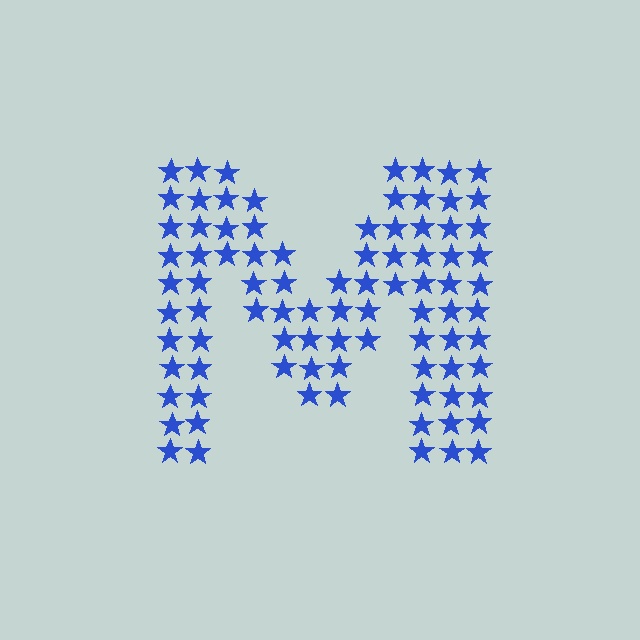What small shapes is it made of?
It is made of small stars.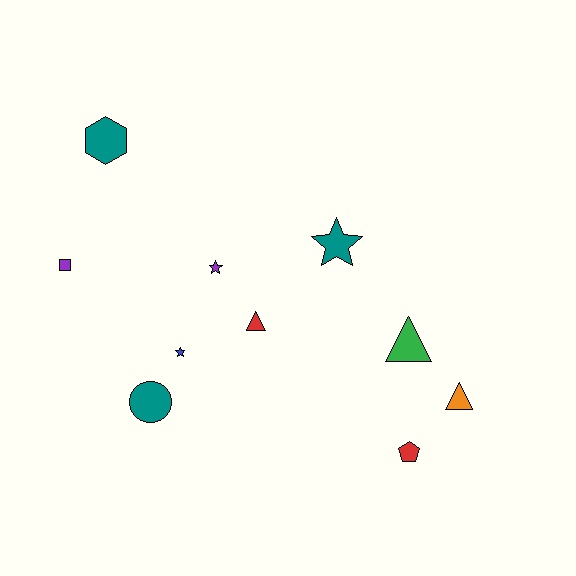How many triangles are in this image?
There are 3 triangles.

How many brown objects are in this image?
There are no brown objects.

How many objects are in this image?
There are 10 objects.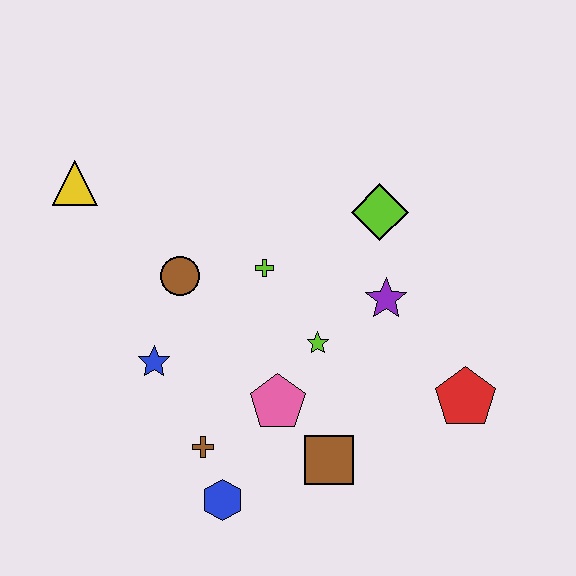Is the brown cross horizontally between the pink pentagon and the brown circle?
Yes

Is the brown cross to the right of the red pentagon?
No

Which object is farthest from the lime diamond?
The blue hexagon is farthest from the lime diamond.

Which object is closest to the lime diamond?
The purple star is closest to the lime diamond.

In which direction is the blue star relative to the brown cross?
The blue star is above the brown cross.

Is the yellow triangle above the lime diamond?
Yes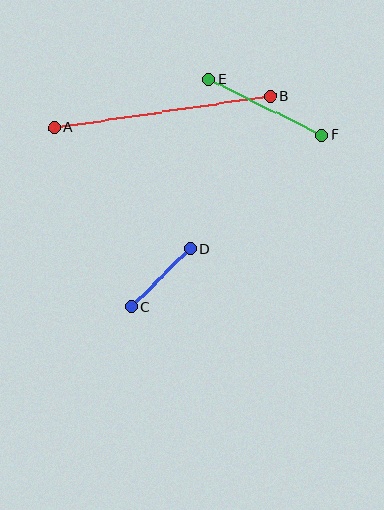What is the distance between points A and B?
The distance is approximately 219 pixels.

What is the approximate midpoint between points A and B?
The midpoint is at approximately (162, 112) pixels.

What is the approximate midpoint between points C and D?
The midpoint is at approximately (161, 278) pixels.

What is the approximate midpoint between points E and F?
The midpoint is at approximately (265, 107) pixels.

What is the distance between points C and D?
The distance is approximately 83 pixels.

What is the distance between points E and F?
The distance is approximately 125 pixels.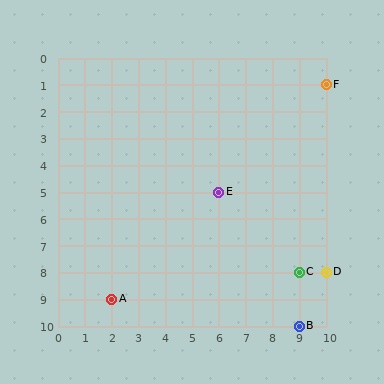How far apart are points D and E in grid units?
Points D and E are 4 columns and 3 rows apart (about 5.0 grid units diagonally).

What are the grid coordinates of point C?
Point C is at grid coordinates (9, 8).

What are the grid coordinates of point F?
Point F is at grid coordinates (10, 1).